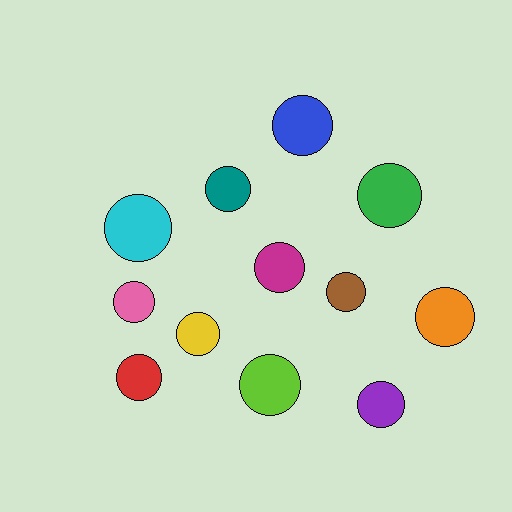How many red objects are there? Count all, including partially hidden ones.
There is 1 red object.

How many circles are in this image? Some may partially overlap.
There are 12 circles.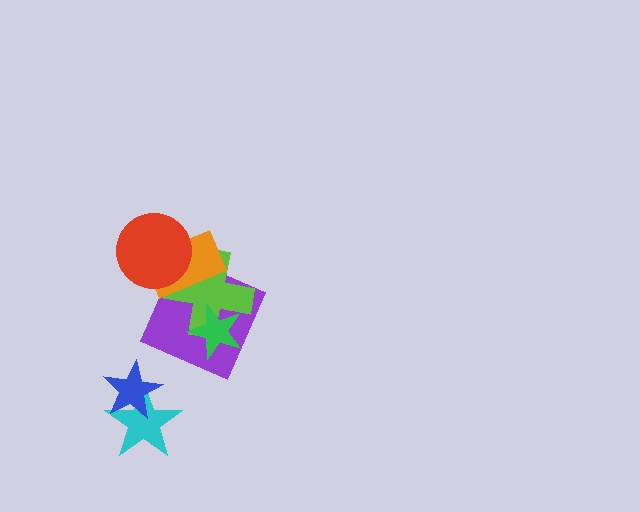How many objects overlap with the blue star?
1 object overlaps with the blue star.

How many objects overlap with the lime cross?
4 objects overlap with the lime cross.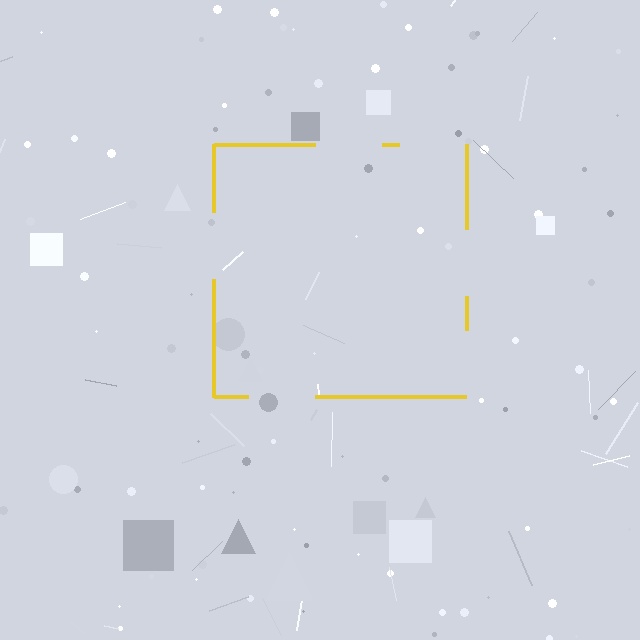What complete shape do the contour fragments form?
The contour fragments form a square.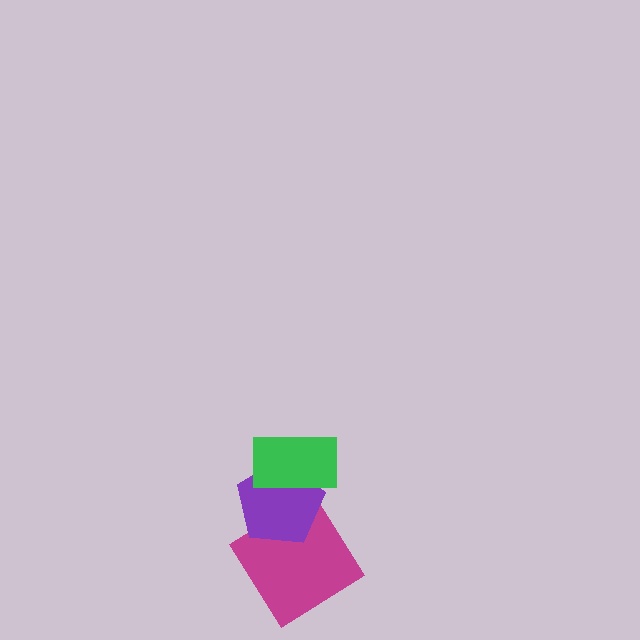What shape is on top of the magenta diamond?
The purple pentagon is on top of the magenta diamond.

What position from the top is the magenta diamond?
The magenta diamond is 3rd from the top.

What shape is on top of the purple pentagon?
The green rectangle is on top of the purple pentagon.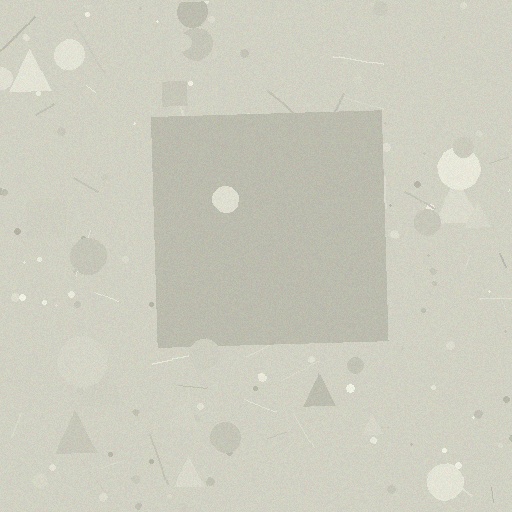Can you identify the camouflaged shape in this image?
The camouflaged shape is a square.